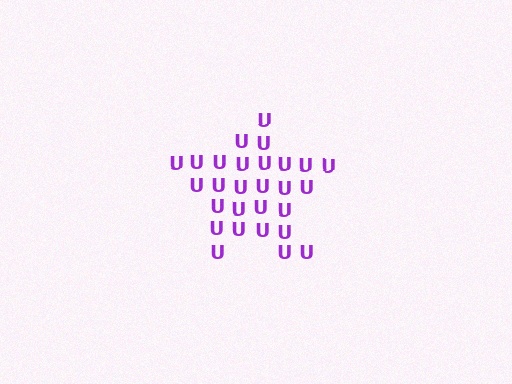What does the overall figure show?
The overall figure shows a star.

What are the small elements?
The small elements are letter U's.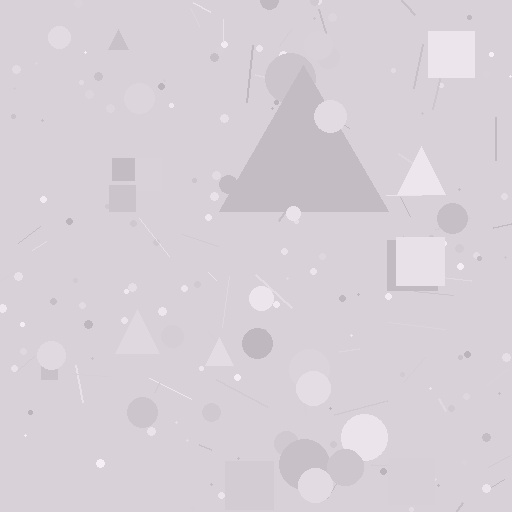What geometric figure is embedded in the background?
A triangle is embedded in the background.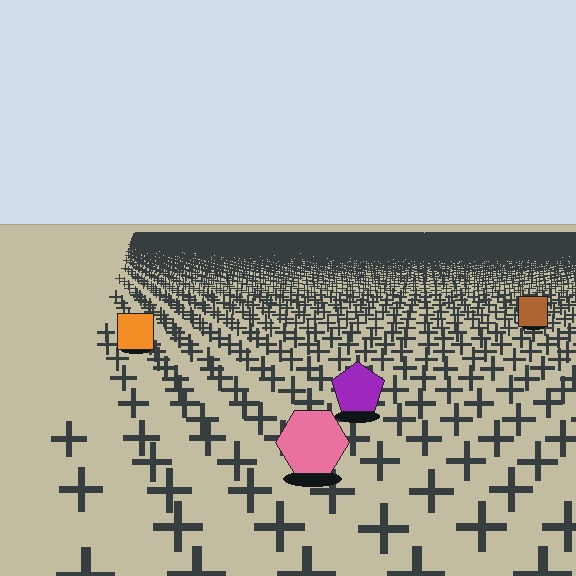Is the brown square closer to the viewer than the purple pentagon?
No. The purple pentagon is closer — you can tell from the texture gradient: the ground texture is coarser near it.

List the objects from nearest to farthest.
From nearest to farthest: the pink hexagon, the purple pentagon, the orange square, the brown square.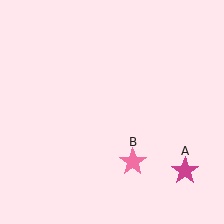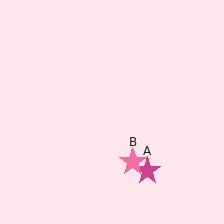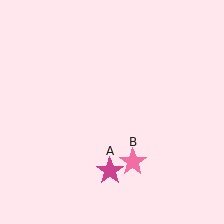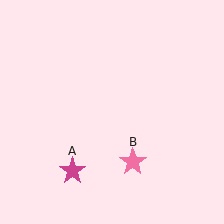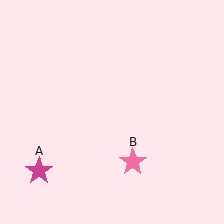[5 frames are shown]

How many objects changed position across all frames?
1 object changed position: magenta star (object A).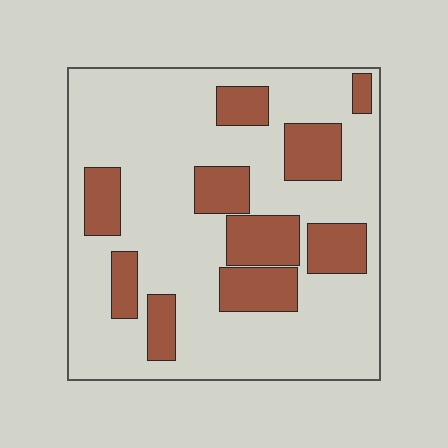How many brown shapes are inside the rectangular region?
10.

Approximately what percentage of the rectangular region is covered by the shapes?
Approximately 25%.